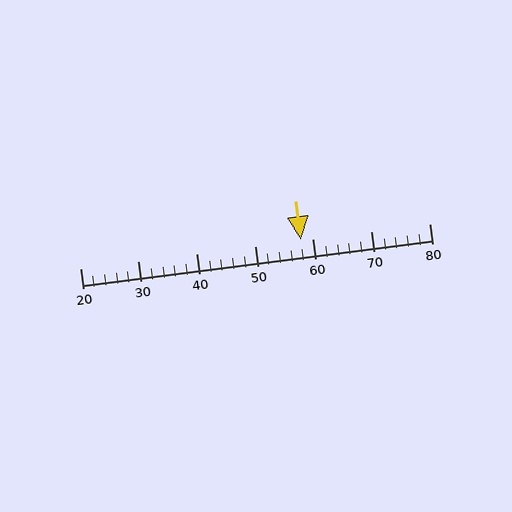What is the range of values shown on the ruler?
The ruler shows values from 20 to 80.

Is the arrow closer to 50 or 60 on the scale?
The arrow is closer to 60.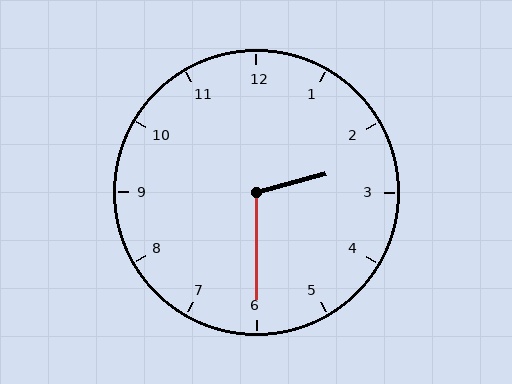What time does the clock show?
2:30.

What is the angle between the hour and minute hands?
Approximately 105 degrees.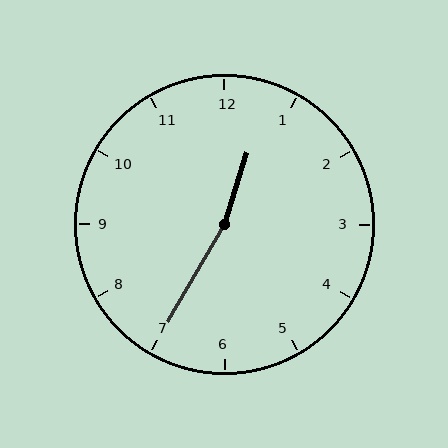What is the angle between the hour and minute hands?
Approximately 168 degrees.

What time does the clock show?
12:35.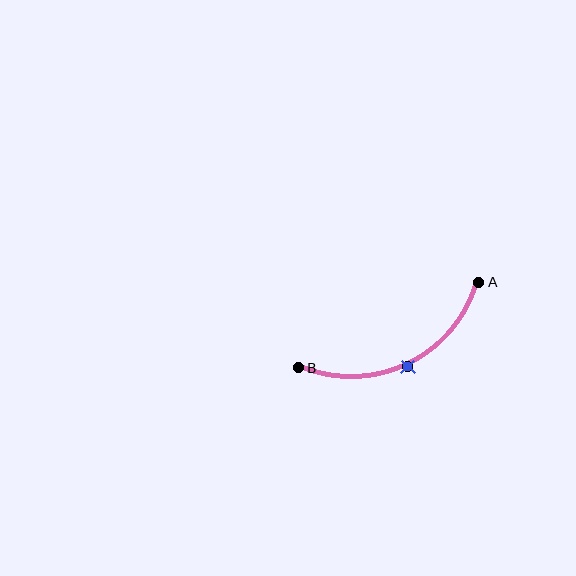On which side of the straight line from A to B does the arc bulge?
The arc bulges below the straight line connecting A and B.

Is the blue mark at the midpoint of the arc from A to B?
Yes. The blue mark lies on the arc at equal arc-length from both A and B — it is the arc midpoint.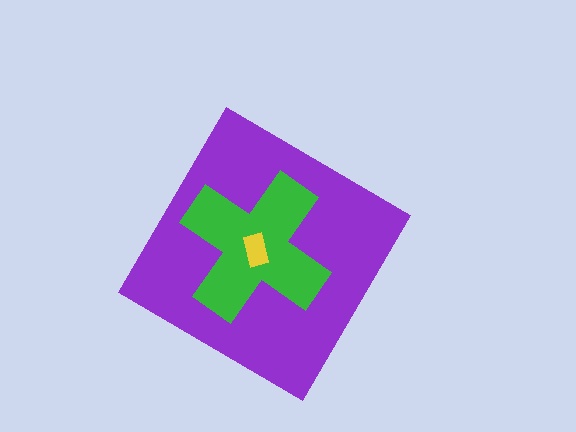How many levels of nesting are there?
3.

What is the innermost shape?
The yellow rectangle.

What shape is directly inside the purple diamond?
The green cross.